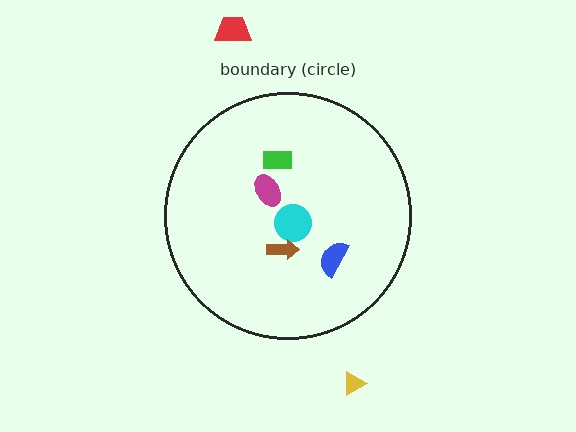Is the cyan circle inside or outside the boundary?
Inside.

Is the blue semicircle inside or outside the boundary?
Inside.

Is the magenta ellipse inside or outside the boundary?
Inside.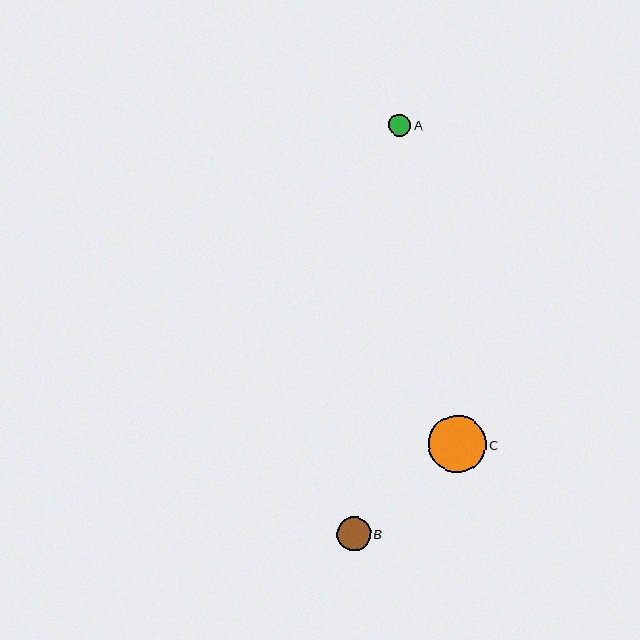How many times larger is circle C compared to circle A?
Circle C is approximately 2.7 times the size of circle A.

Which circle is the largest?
Circle C is the largest with a size of approximately 58 pixels.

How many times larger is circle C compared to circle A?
Circle C is approximately 2.7 times the size of circle A.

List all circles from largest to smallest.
From largest to smallest: C, B, A.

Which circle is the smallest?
Circle A is the smallest with a size of approximately 22 pixels.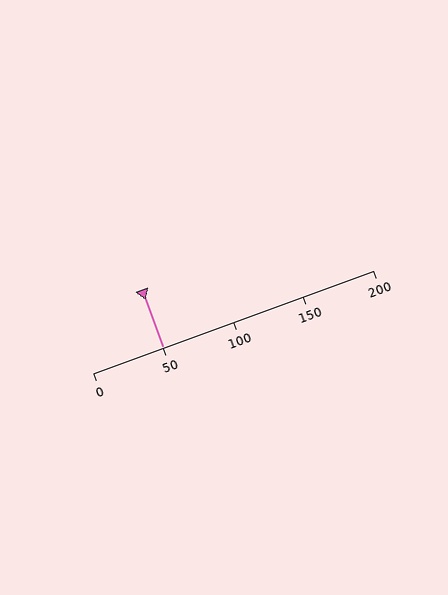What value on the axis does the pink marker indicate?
The marker indicates approximately 50.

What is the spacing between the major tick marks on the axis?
The major ticks are spaced 50 apart.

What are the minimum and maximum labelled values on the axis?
The axis runs from 0 to 200.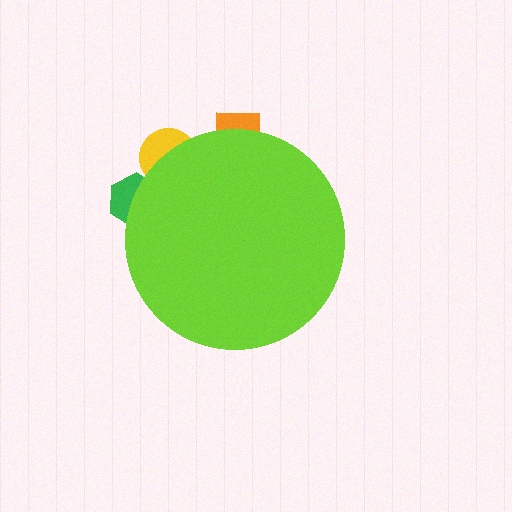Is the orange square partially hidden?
Yes, the orange square is partially hidden behind the lime circle.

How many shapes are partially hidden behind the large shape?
3 shapes are partially hidden.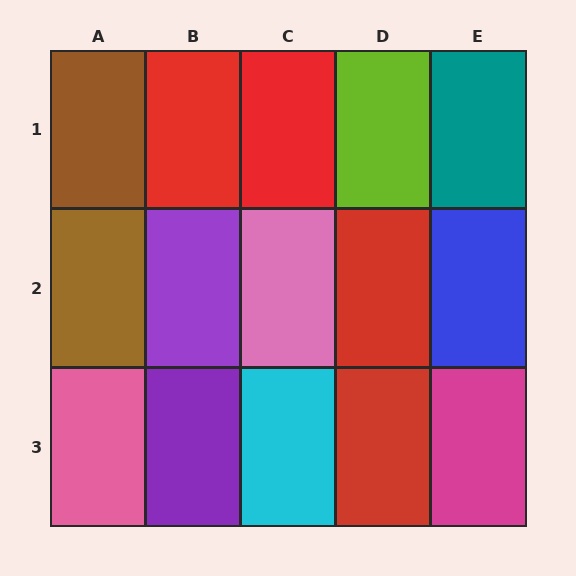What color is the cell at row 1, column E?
Teal.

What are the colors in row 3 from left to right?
Pink, purple, cyan, red, magenta.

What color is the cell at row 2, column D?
Red.